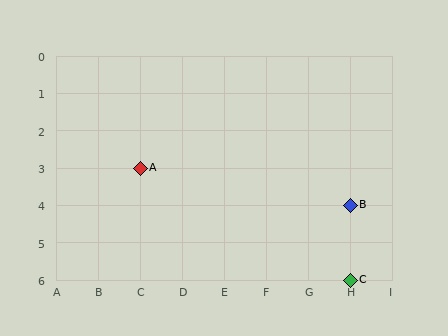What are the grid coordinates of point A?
Point A is at grid coordinates (C, 3).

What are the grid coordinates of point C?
Point C is at grid coordinates (H, 6).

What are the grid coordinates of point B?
Point B is at grid coordinates (H, 4).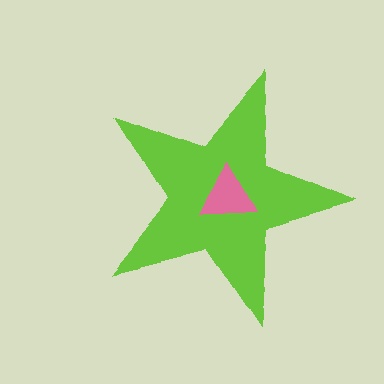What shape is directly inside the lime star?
The pink triangle.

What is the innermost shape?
The pink triangle.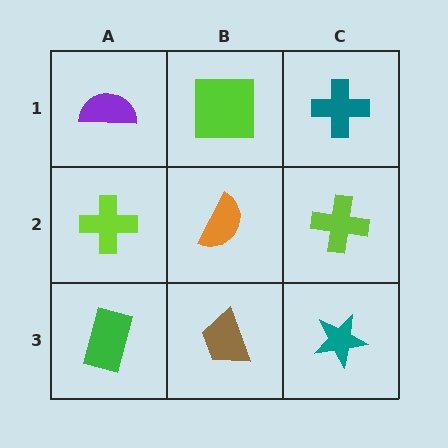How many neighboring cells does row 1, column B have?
3.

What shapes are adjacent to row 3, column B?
An orange semicircle (row 2, column B), a green rectangle (row 3, column A), a teal star (row 3, column C).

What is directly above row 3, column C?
A lime cross.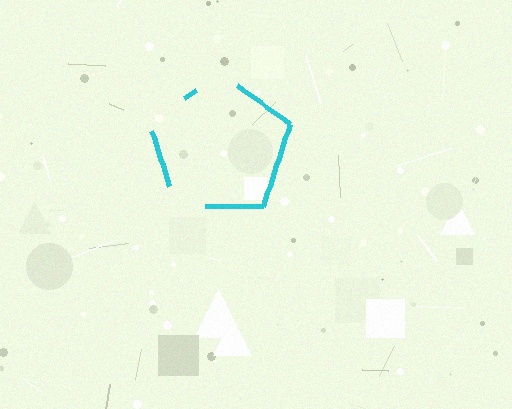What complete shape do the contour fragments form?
The contour fragments form a pentagon.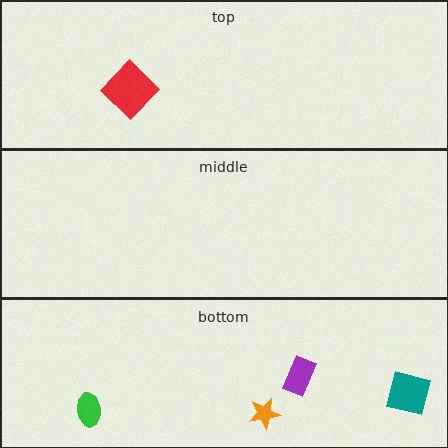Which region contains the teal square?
The bottom region.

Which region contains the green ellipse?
The bottom region.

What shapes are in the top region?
The red diamond.